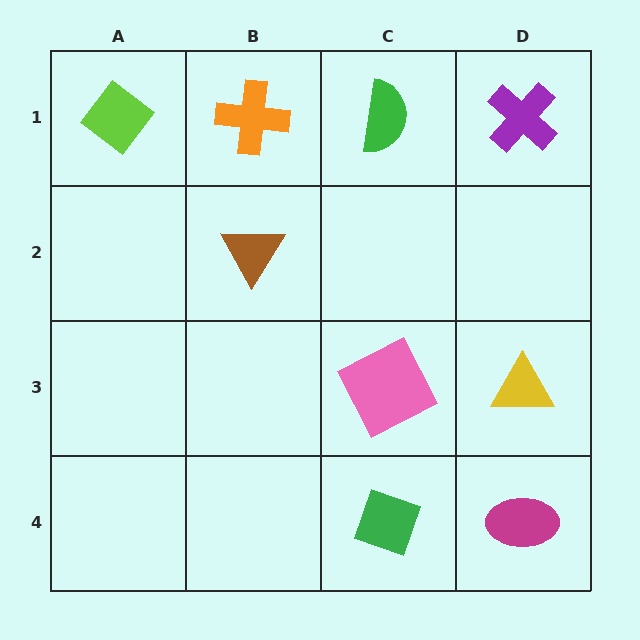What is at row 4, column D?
A magenta ellipse.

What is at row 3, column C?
A pink square.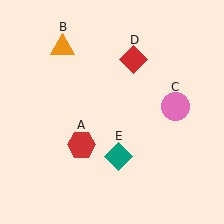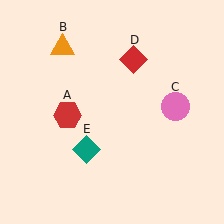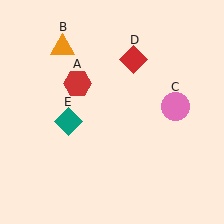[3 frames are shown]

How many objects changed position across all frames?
2 objects changed position: red hexagon (object A), teal diamond (object E).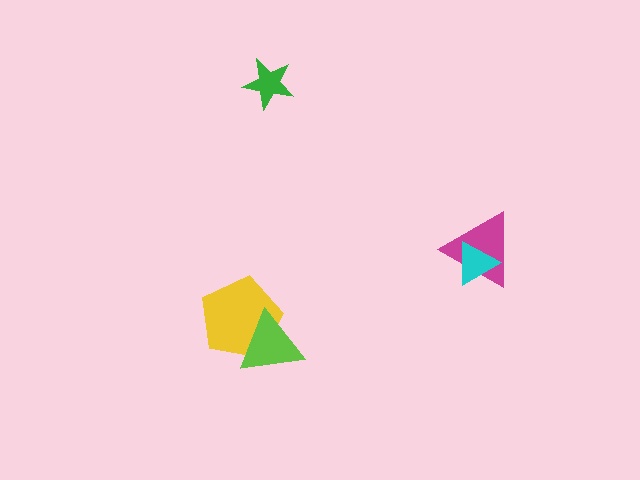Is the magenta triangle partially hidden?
Yes, it is partially covered by another shape.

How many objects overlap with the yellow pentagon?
1 object overlaps with the yellow pentagon.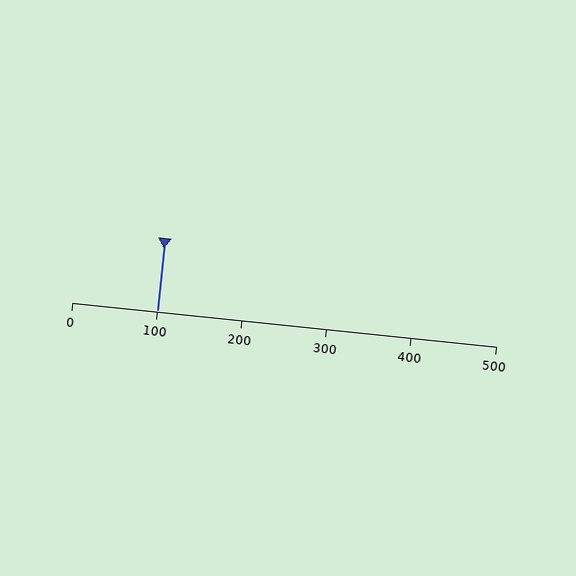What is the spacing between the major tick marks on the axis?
The major ticks are spaced 100 apart.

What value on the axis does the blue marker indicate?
The marker indicates approximately 100.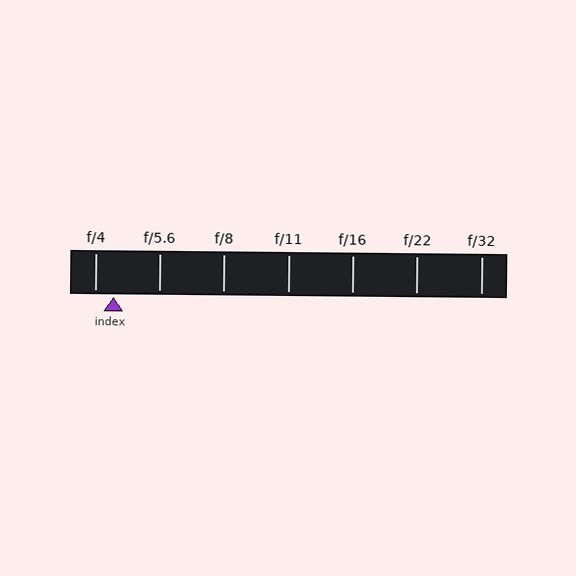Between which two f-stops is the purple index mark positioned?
The index mark is between f/4 and f/5.6.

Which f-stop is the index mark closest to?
The index mark is closest to f/4.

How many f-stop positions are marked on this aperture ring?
There are 7 f-stop positions marked.